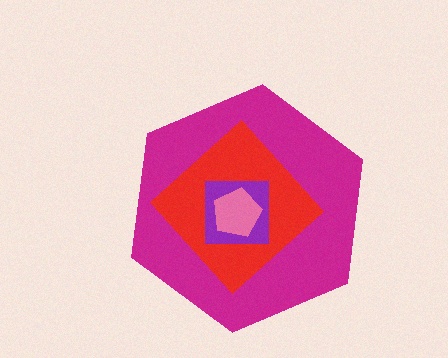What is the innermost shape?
The pink pentagon.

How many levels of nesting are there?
4.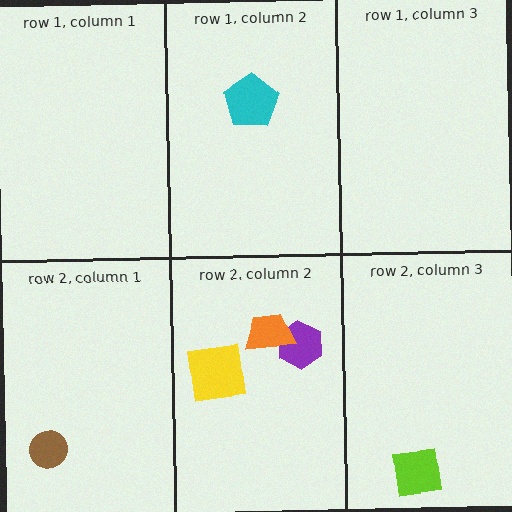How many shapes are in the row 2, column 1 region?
1.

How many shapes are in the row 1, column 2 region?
1.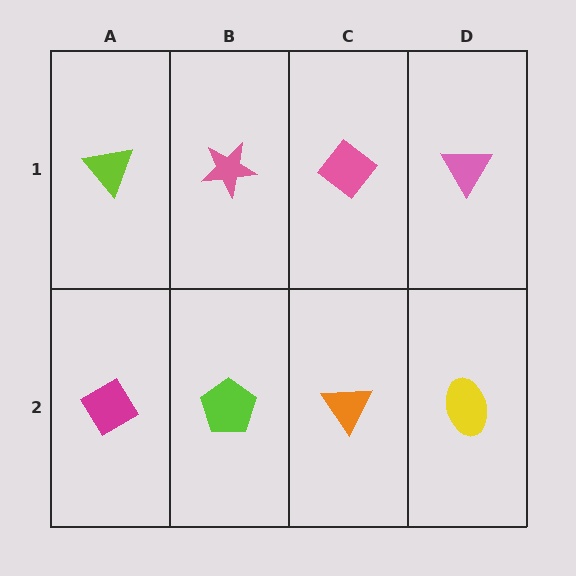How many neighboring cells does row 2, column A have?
2.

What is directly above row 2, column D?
A pink triangle.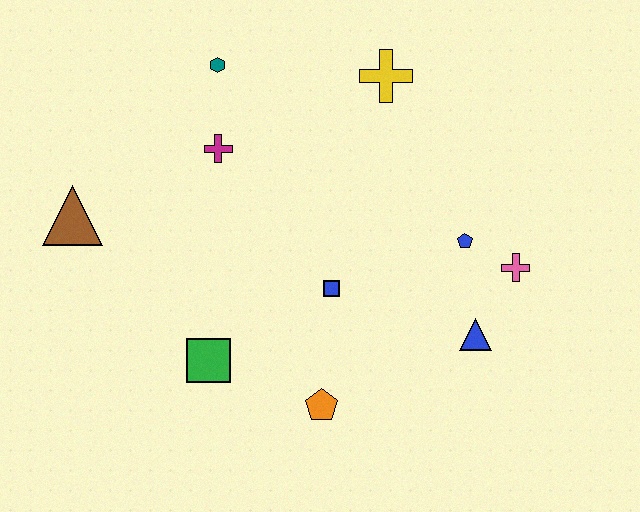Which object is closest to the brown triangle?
The magenta cross is closest to the brown triangle.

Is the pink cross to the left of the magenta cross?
No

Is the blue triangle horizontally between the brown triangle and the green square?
No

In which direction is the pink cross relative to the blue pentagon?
The pink cross is to the right of the blue pentagon.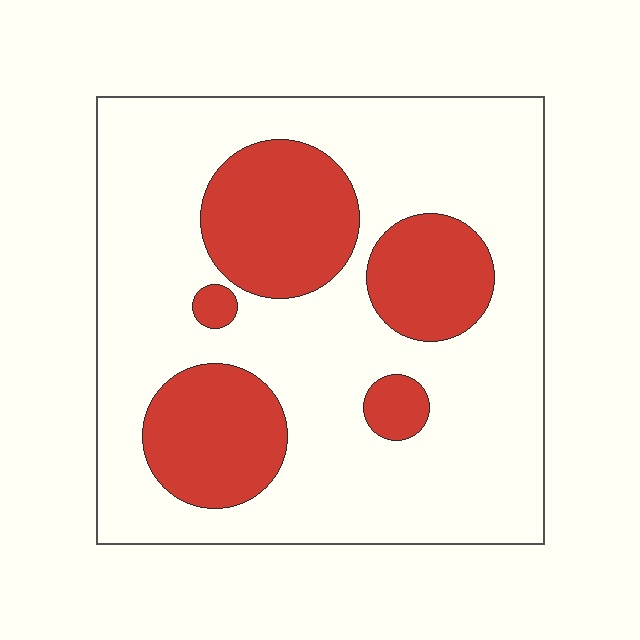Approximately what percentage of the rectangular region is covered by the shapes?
Approximately 25%.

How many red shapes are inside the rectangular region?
5.